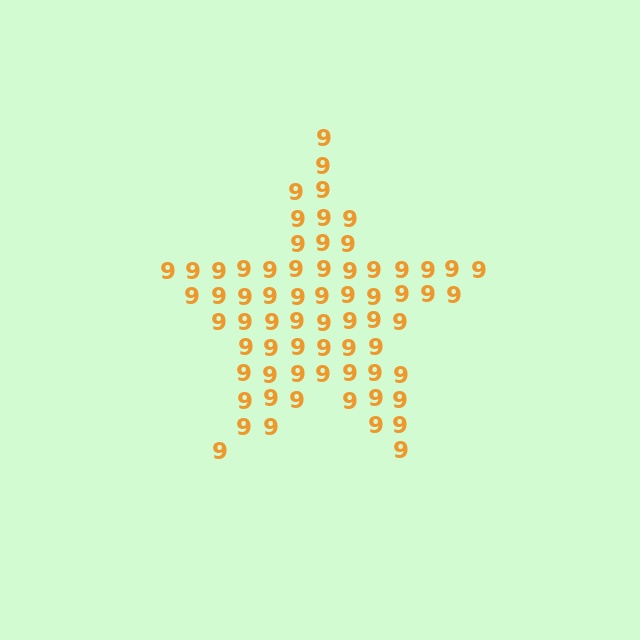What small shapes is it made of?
It is made of small digit 9's.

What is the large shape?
The large shape is a star.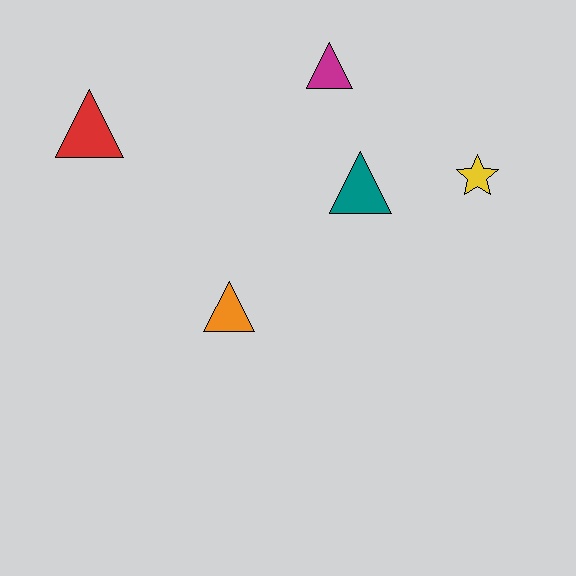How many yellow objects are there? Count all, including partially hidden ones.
There is 1 yellow object.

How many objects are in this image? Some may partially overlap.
There are 5 objects.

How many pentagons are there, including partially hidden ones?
There are no pentagons.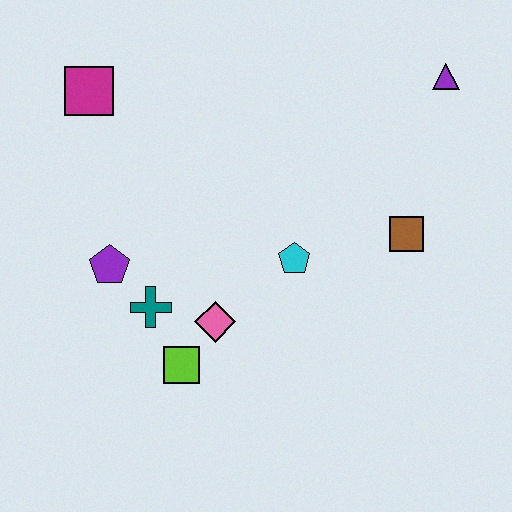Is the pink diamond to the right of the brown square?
No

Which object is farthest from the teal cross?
The purple triangle is farthest from the teal cross.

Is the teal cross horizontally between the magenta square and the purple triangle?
Yes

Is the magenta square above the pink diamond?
Yes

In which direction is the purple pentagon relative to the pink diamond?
The purple pentagon is to the left of the pink diamond.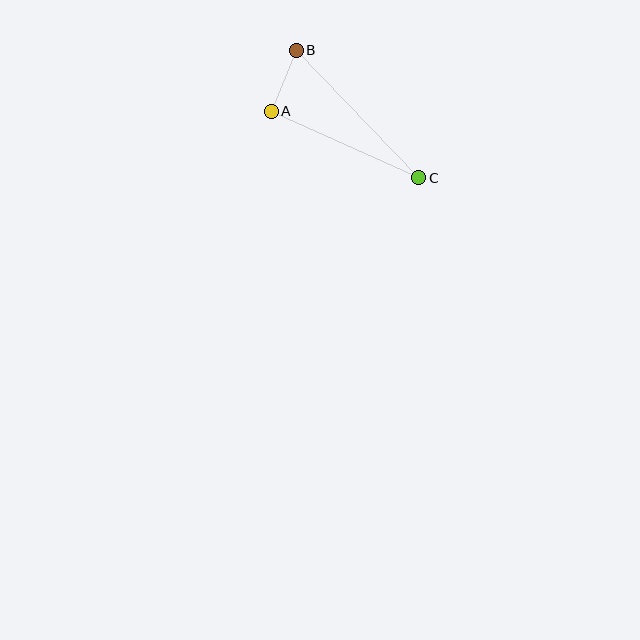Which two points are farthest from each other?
Points B and C are farthest from each other.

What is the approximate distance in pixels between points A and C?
The distance between A and C is approximately 162 pixels.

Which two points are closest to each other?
Points A and B are closest to each other.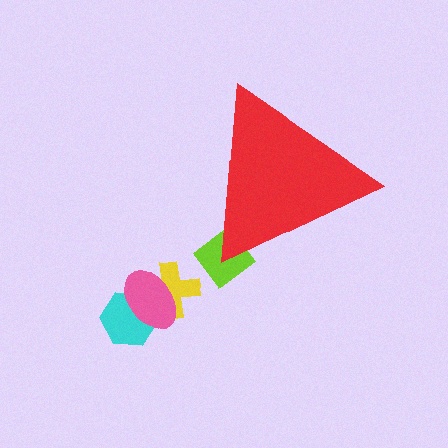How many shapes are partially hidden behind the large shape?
1 shape is partially hidden.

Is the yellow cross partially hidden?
No, the yellow cross is fully visible.